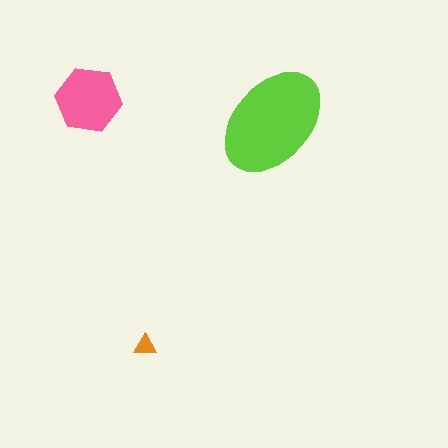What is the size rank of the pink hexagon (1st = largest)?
2nd.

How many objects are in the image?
There are 3 objects in the image.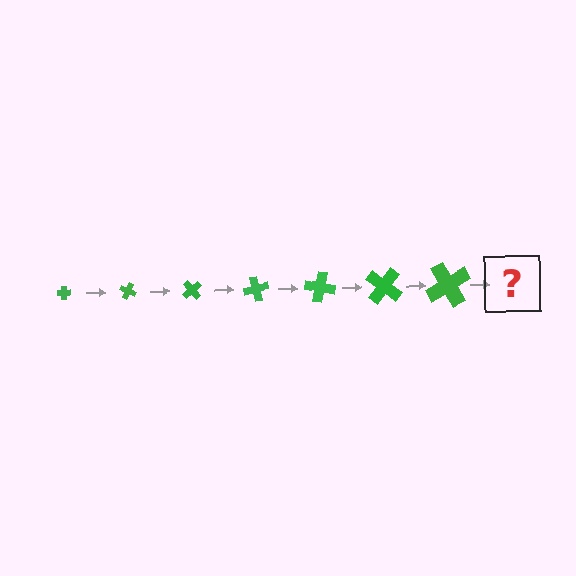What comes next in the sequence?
The next element should be a cross, larger than the previous one and rotated 175 degrees from the start.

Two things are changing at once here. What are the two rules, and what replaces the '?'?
The two rules are that the cross grows larger each step and it rotates 25 degrees each step. The '?' should be a cross, larger than the previous one and rotated 175 degrees from the start.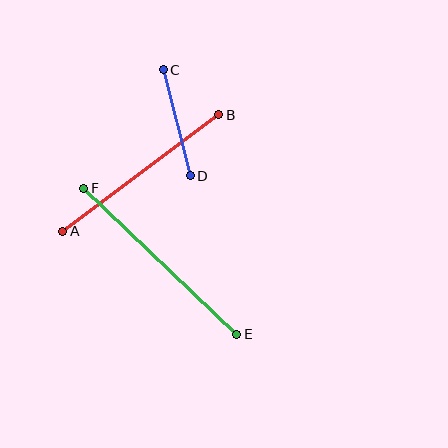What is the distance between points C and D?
The distance is approximately 110 pixels.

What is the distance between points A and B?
The distance is approximately 195 pixels.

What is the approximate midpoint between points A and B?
The midpoint is at approximately (141, 173) pixels.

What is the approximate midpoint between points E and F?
The midpoint is at approximately (160, 261) pixels.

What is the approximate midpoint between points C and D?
The midpoint is at approximately (177, 123) pixels.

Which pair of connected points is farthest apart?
Points E and F are farthest apart.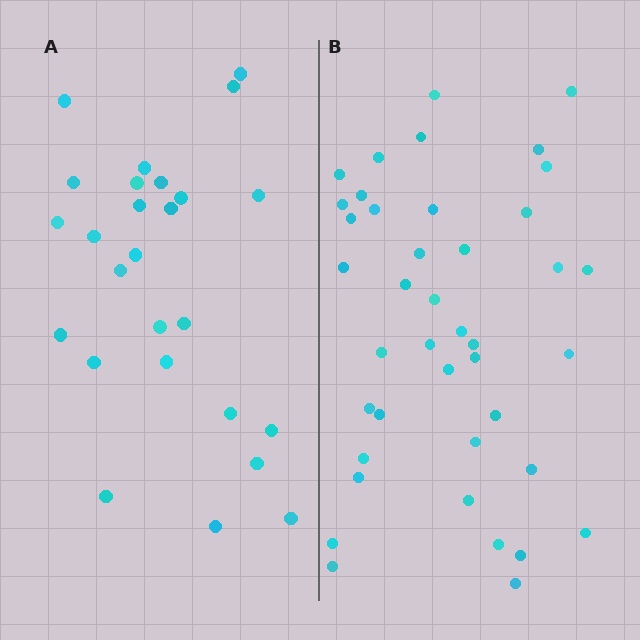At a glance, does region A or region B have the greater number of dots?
Region B (the right region) has more dots.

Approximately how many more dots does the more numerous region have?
Region B has approximately 15 more dots than region A.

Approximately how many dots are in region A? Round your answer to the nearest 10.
About 30 dots. (The exact count is 26, which rounds to 30.)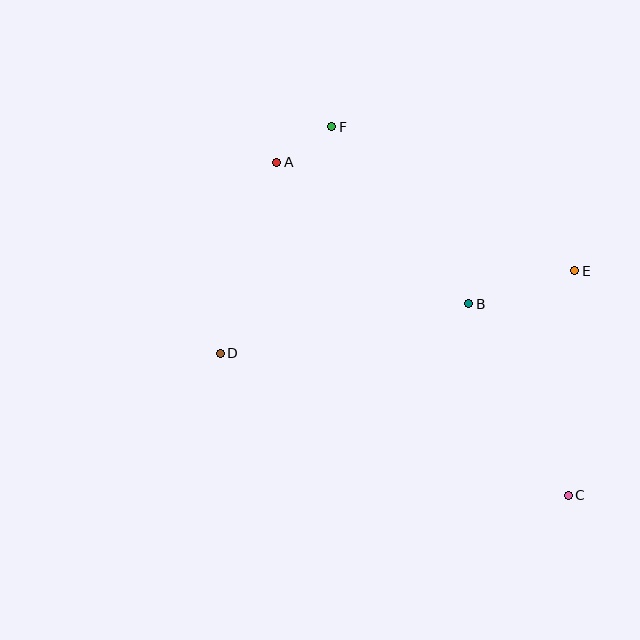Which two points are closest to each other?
Points A and F are closest to each other.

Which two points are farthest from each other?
Points A and C are farthest from each other.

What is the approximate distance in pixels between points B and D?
The distance between B and D is approximately 253 pixels.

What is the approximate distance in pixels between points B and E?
The distance between B and E is approximately 111 pixels.